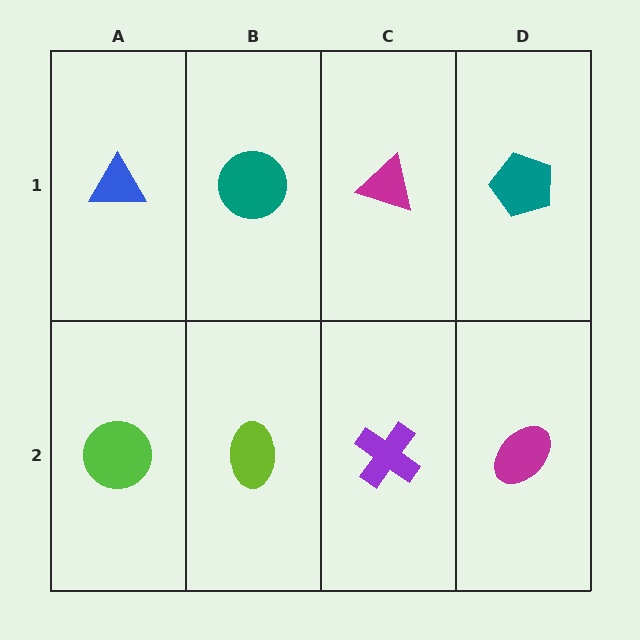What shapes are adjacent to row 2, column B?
A teal circle (row 1, column B), a lime circle (row 2, column A), a purple cross (row 2, column C).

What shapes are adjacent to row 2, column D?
A teal pentagon (row 1, column D), a purple cross (row 2, column C).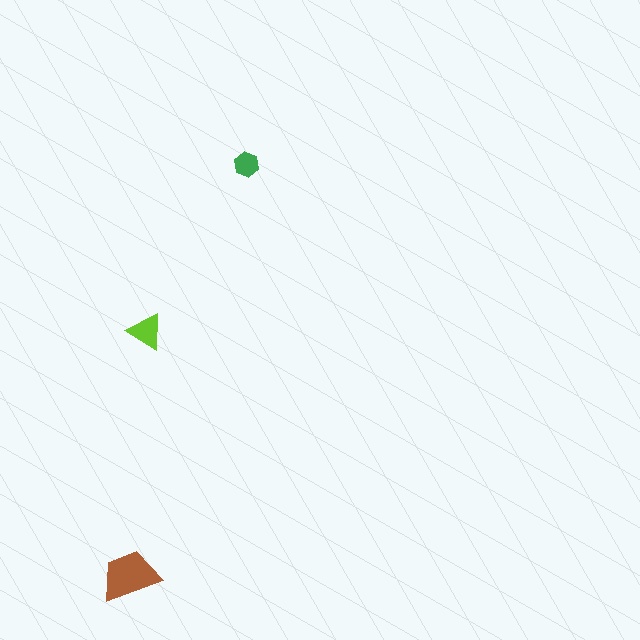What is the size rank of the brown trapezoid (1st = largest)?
1st.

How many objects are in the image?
There are 3 objects in the image.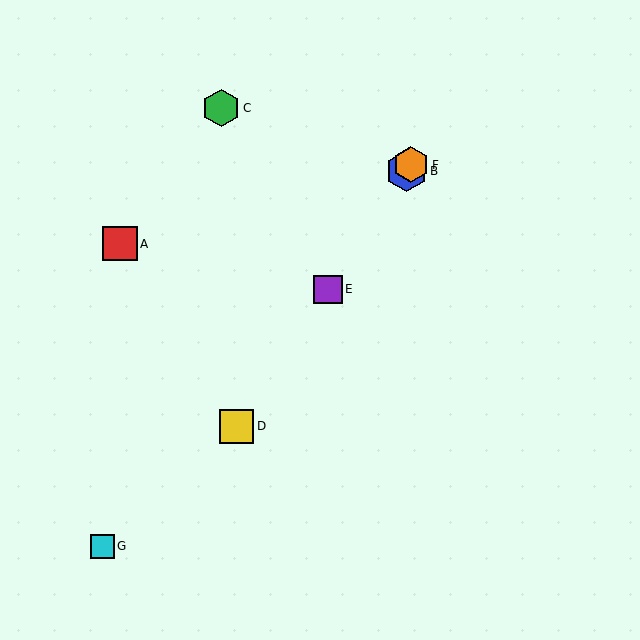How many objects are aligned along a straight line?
4 objects (B, D, E, F) are aligned along a straight line.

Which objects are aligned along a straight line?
Objects B, D, E, F are aligned along a straight line.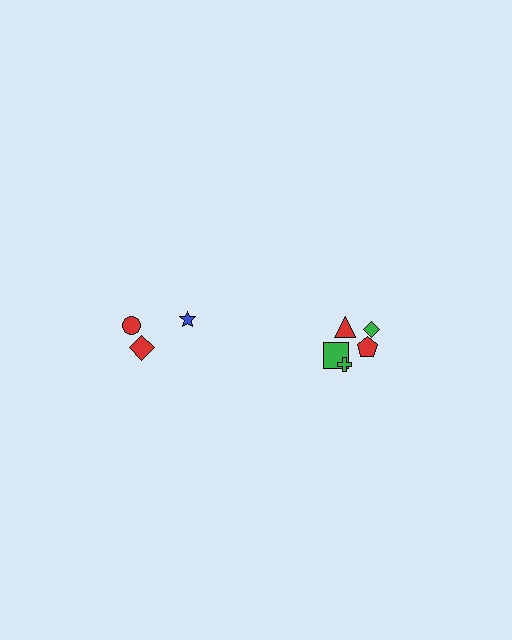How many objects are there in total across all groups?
There are 8 objects.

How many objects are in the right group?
There are 5 objects.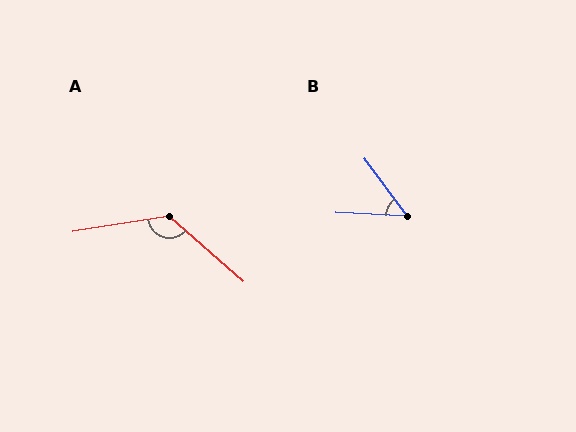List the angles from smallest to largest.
B (51°), A (130°).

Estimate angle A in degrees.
Approximately 130 degrees.